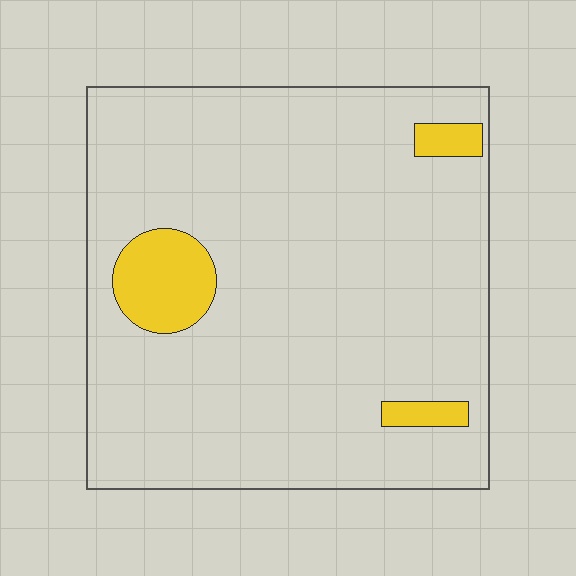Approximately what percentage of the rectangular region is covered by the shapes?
Approximately 10%.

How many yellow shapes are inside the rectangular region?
3.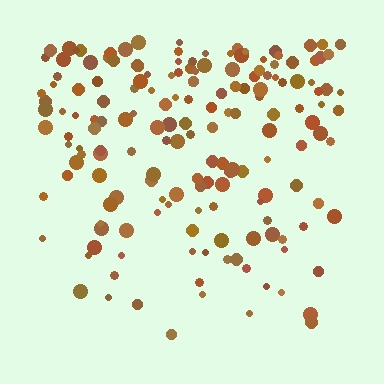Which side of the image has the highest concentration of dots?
The top.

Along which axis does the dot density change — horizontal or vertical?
Vertical.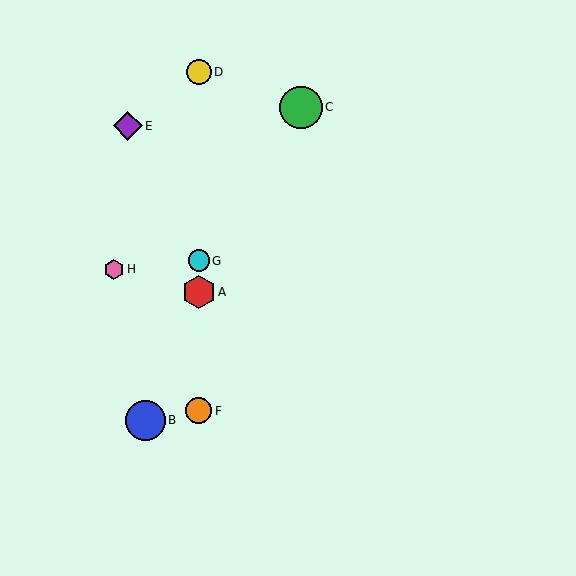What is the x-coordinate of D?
Object D is at x≈199.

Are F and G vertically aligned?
Yes, both are at x≈199.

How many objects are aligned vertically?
4 objects (A, D, F, G) are aligned vertically.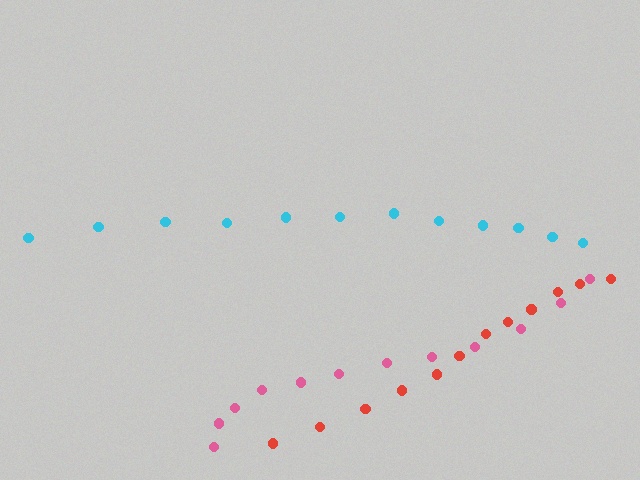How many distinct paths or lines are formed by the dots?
There are 3 distinct paths.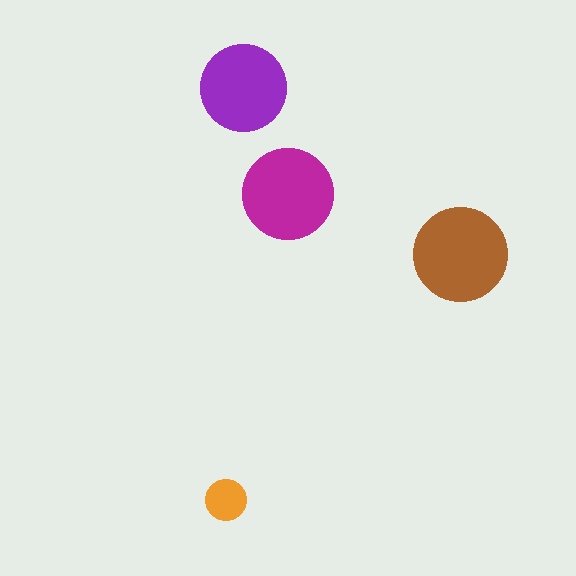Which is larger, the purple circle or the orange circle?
The purple one.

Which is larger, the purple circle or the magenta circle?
The magenta one.